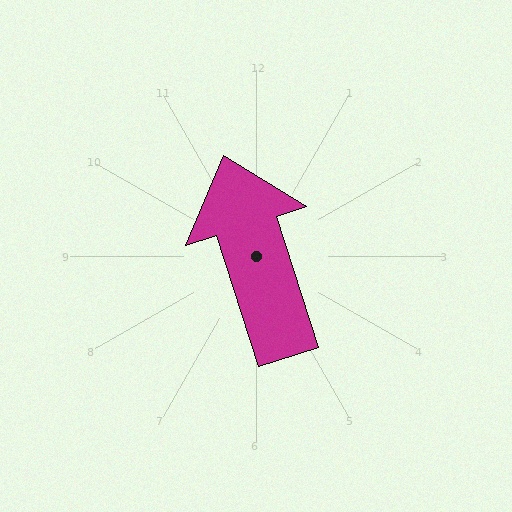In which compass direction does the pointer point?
North.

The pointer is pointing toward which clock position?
Roughly 11 o'clock.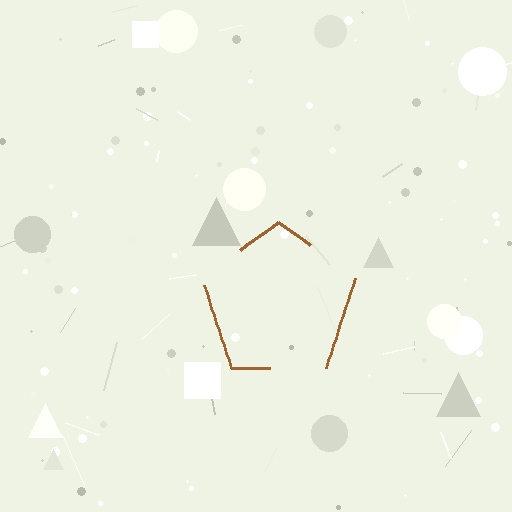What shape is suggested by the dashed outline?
The dashed outline suggests a pentagon.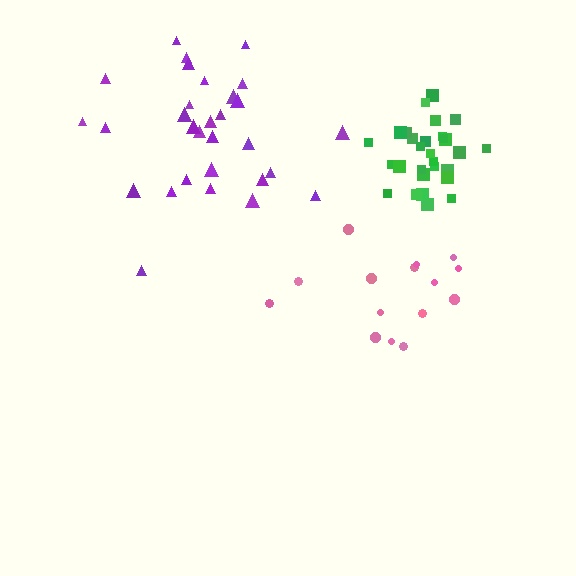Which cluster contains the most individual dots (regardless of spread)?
Purple (30).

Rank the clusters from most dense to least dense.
green, pink, purple.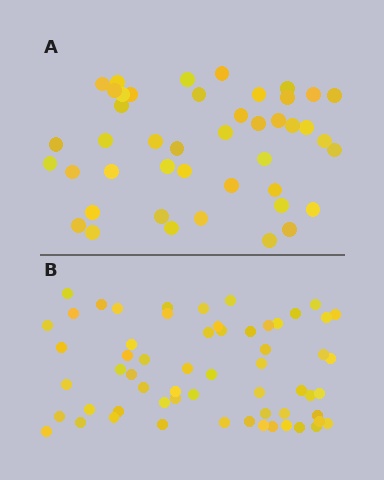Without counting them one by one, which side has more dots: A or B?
Region B (the bottom region) has more dots.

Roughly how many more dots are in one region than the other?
Region B has approximately 15 more dots than region A.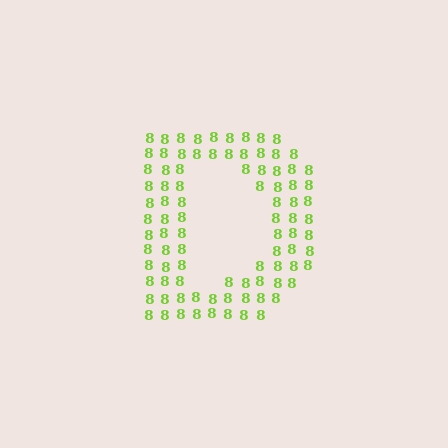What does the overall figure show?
The overall figure shows the letter D.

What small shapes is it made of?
It is made of small digit 8's.